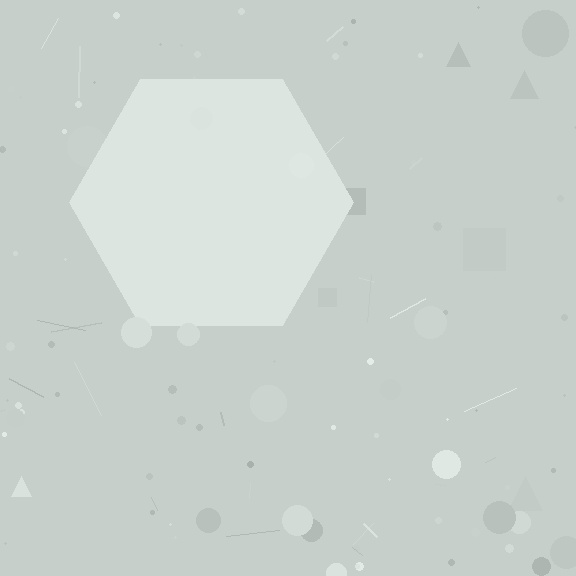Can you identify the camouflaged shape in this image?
The camouflaged shape is a hexagon.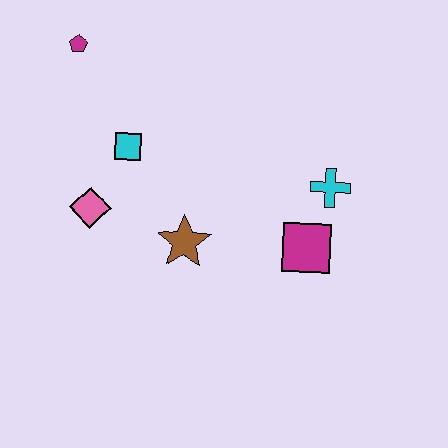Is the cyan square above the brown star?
Yes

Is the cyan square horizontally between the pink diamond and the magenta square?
Yes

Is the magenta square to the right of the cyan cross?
No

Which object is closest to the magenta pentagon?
The cyan square is closest to the magenta pentagon.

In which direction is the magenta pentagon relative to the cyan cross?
The magenta pentagon is to the left of the cyan cross.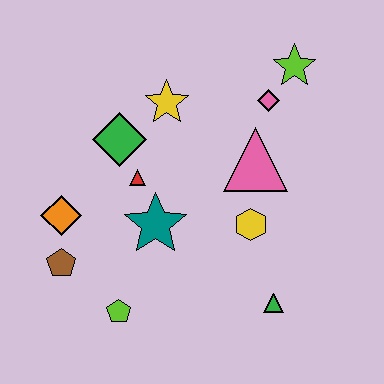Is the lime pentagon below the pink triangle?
Yes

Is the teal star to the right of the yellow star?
No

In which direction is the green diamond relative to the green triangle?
The green diamond is above the green triangle.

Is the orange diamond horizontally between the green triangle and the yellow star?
No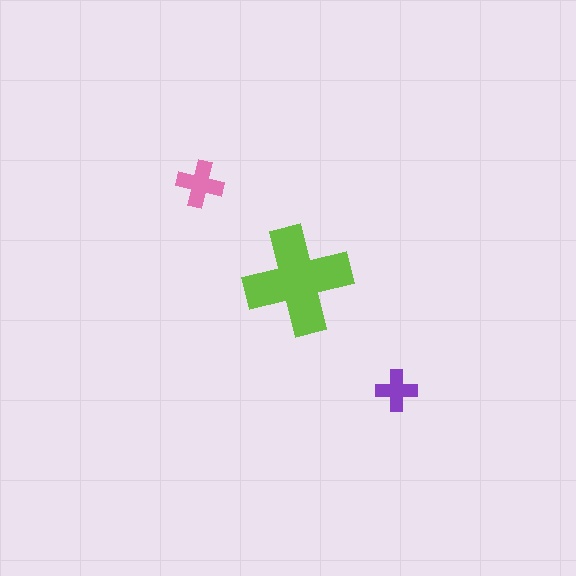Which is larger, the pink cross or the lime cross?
The lime one.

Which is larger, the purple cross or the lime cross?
The lime one.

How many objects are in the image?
There are 3 objects in the image.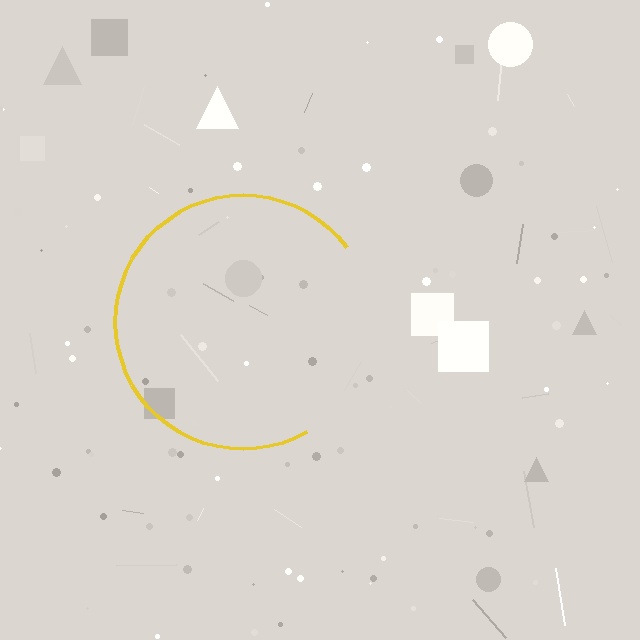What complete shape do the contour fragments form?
The contour fragments form a circle.